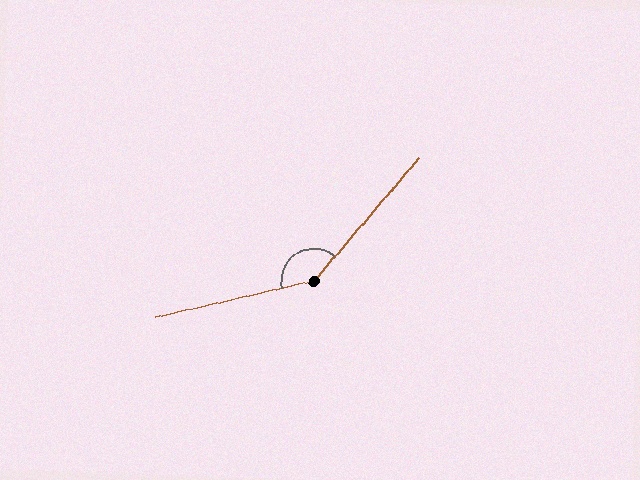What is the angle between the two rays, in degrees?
Approximately 144 degrees.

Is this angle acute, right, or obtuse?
It is obtuse.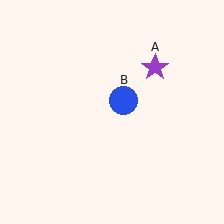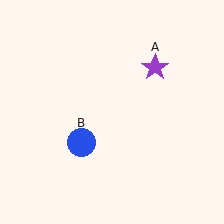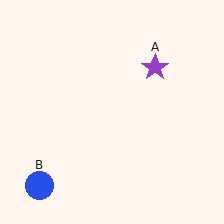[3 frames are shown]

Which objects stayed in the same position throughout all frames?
Purple star (object A) remained stationary.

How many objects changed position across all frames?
1 object changed position: blue circle (object B).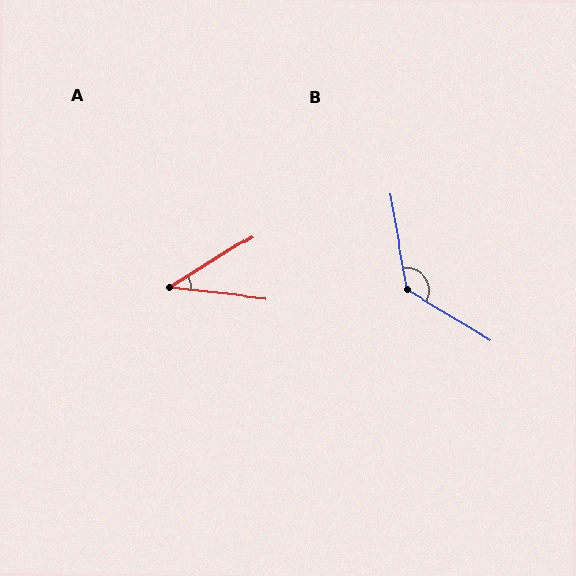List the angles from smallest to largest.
A (38°), B (131°).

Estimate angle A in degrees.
Approximately 38 degrees.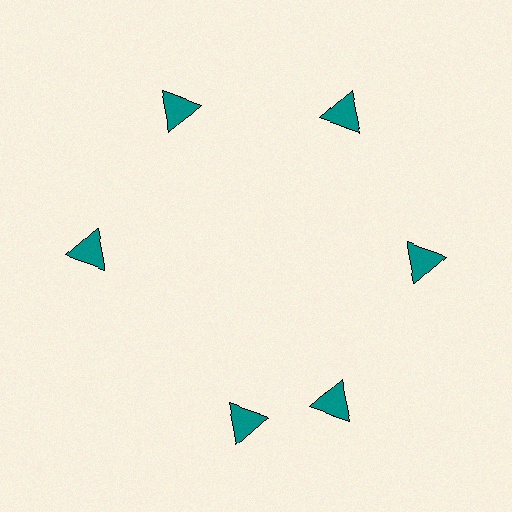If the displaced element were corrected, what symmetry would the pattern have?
It would have 6-fold rotational symmetry — the pattern would map onto itself every 60 degrees.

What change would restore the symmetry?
The symmetry would be restored by rotating it back into even spacing with its neighbors so that all 6 triangles sit at equal angles and equal distance from the center.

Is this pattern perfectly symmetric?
No. The 6 teal triangles are arranged in a ring, but one element near the 7 o'clock position is rotated out of alignment along the ring, breaking the 6-fold rotational symmetry.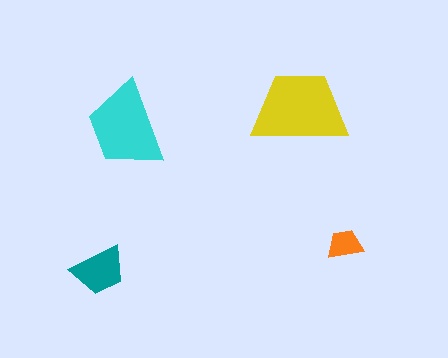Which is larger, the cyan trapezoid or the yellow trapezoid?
The yellow one.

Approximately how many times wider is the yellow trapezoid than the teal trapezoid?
About 1.5 times wider.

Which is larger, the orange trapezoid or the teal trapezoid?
The teal one.